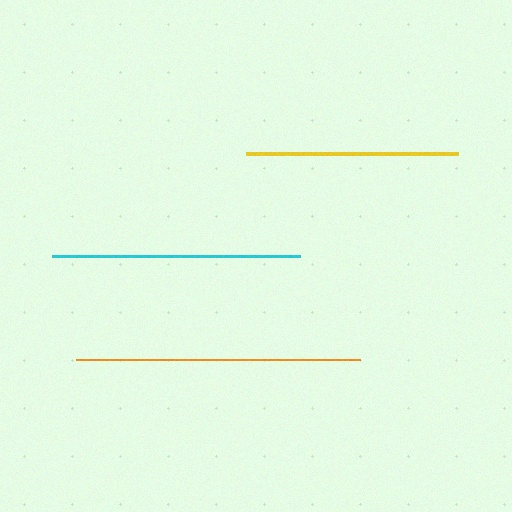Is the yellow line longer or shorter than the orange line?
The orange line is longer than the yellow line.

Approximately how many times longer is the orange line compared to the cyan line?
The orange line is approximately 1.1 times the length of the cyan line.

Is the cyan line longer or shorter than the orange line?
The orange line is longer than the cyan line.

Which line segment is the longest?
The orange line is the longest at approximately 283 pixels.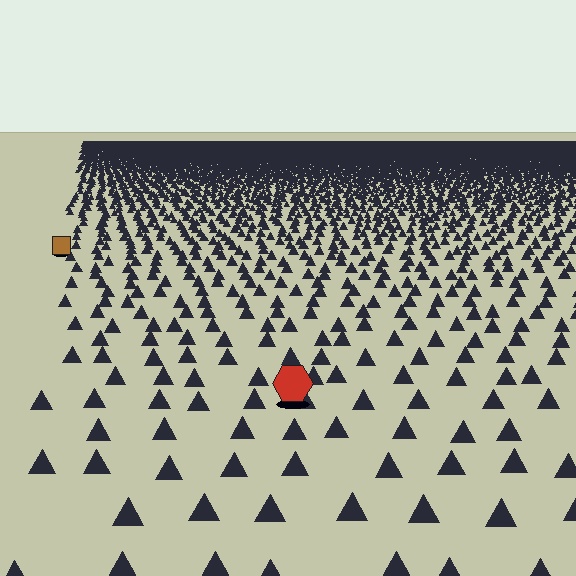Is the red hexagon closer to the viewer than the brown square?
Yes. The red hexagon is closer — you can tell from the texture gradient: the ground texture is coarser near it.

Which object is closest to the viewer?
The red hexagon is closest. The texture marks near it are larger and more spread out.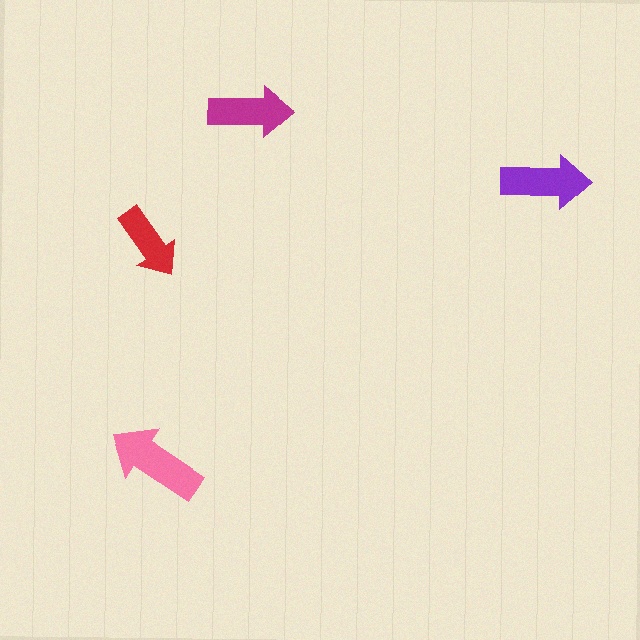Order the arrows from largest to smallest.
the pink one, the purple one, the magenta one, the red one.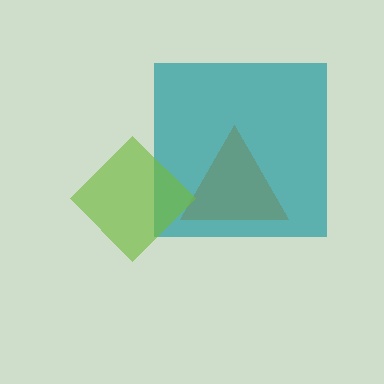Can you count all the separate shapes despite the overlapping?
Yes, there are 3 separate shapes.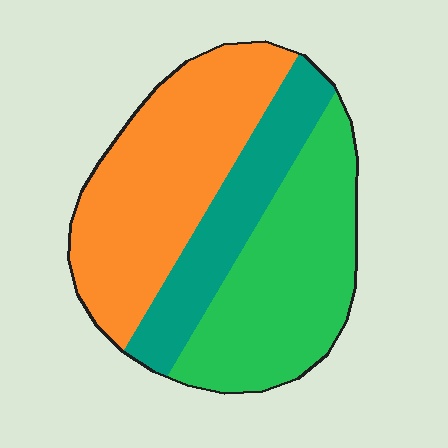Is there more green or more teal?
Green.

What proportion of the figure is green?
Green covers around 35% of the figure.